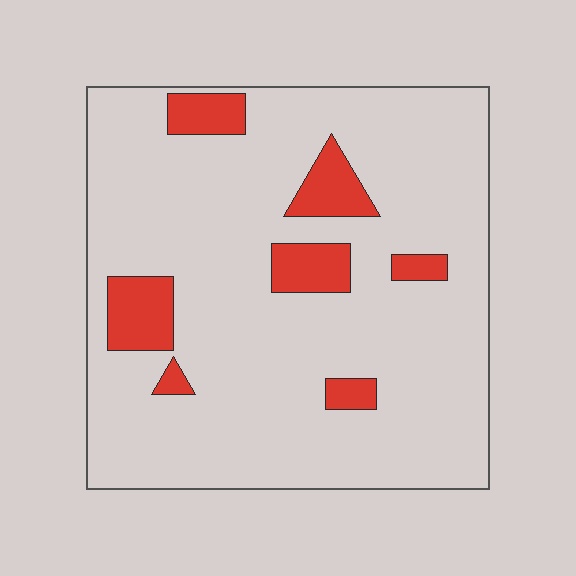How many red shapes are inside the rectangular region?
7.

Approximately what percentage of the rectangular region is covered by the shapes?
Approximately 15%.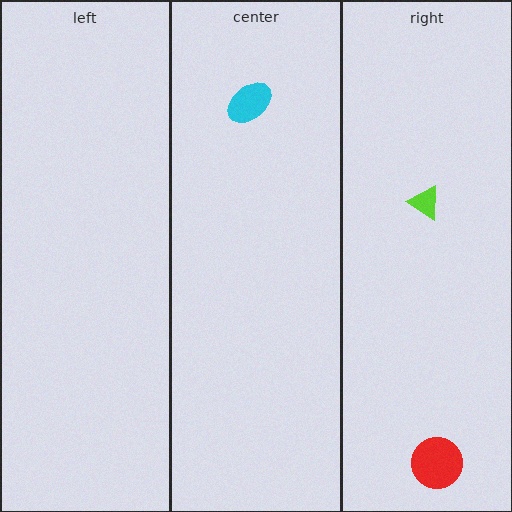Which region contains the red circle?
The right region.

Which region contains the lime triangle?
The right region.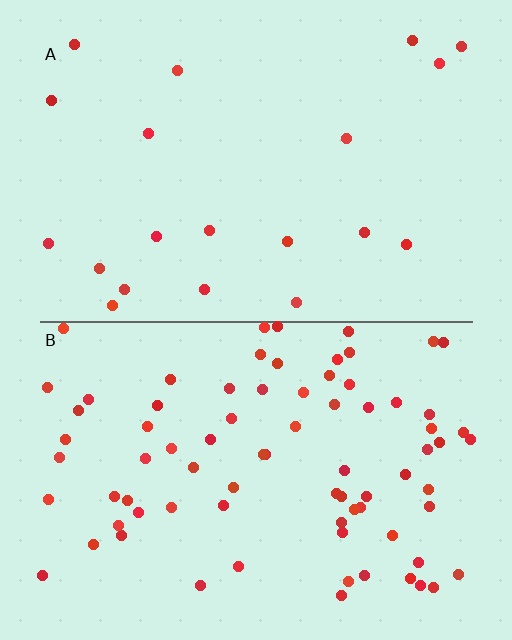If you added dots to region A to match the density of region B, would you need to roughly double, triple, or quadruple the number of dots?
Approximately quadruple.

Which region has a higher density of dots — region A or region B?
B (the bottom).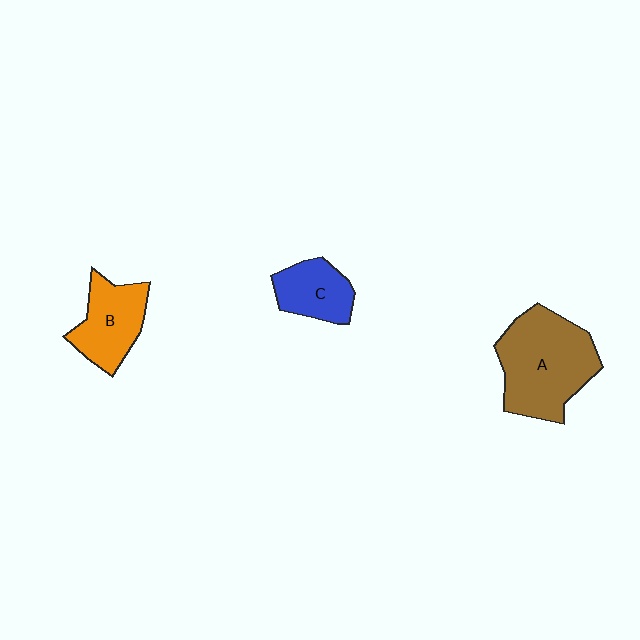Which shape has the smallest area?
Shape C (blue).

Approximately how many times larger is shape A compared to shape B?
Approximately 1.7 times.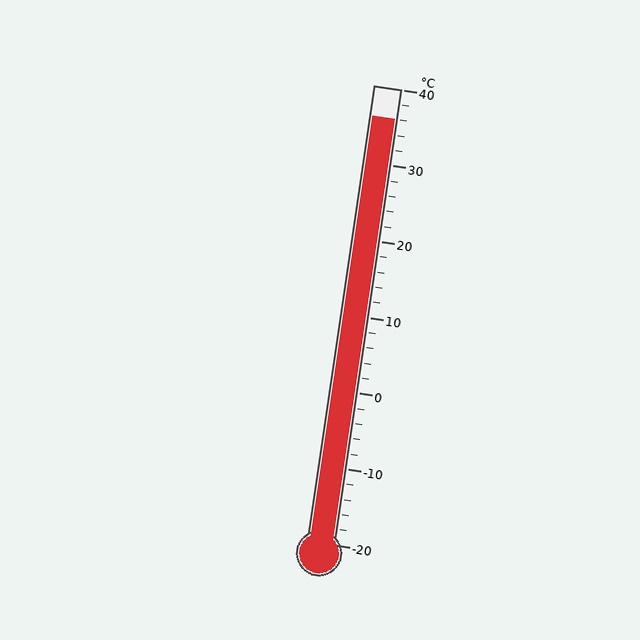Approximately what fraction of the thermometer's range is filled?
The thermometer is filled to approximately 95% of its range.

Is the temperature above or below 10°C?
The temperature is above 10°C.